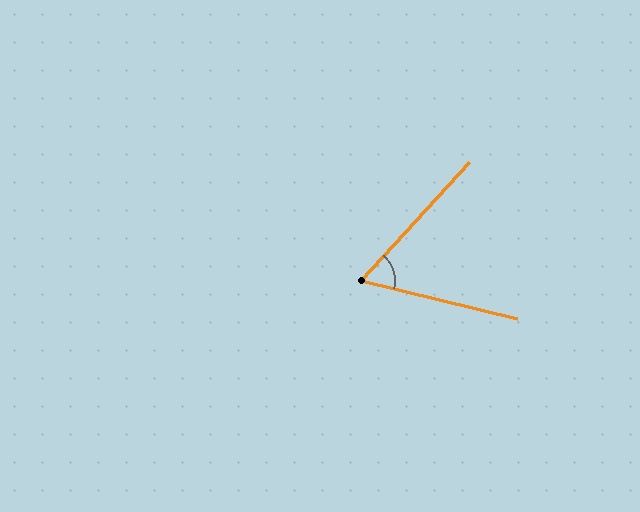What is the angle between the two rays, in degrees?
Approximately 61 degrees.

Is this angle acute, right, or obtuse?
It is acute.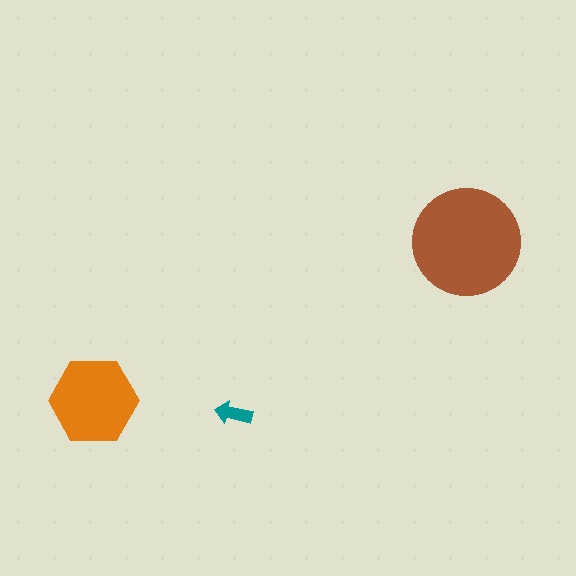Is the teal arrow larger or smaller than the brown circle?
Smaller.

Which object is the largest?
The brown circle.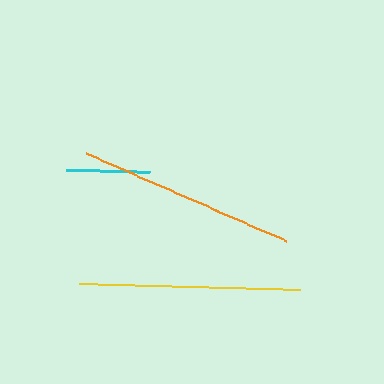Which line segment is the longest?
The yellow line is the longest at approximately 221 pixels.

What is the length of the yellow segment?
The yellow segment is approximately 221 pixels long.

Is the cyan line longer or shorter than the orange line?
The orange line is longer than the cyan line.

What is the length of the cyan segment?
The cyan segment is approximately 84 pixels long.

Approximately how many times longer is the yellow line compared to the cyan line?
The yellow line is approximately 2.6 times the length of the cyan line.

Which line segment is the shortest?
The cyan line is the shortest at approximately 84 pixels.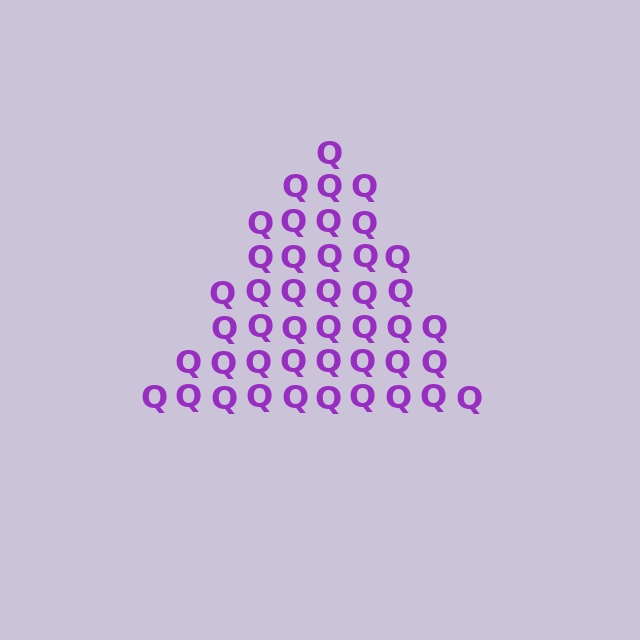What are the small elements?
The small elements are letter Q's.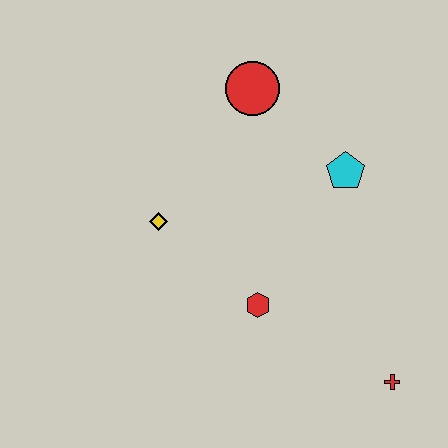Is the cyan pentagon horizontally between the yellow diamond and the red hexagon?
No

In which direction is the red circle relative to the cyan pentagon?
The red circle is to the left of the cyan pentagon.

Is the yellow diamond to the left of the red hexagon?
Yes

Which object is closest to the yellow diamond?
The red hexagon is closest to the yellow diamond.